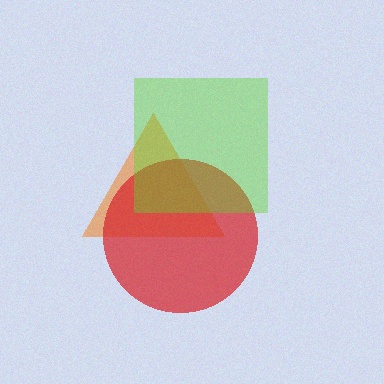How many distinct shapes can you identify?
There are 3 distinct shapes: an orange triangle, a red circle, a lime square.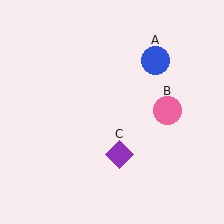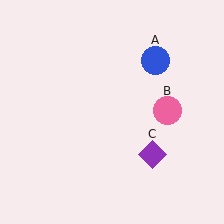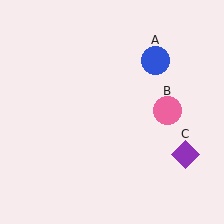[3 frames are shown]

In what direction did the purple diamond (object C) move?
The purple diamond (object C) moved right.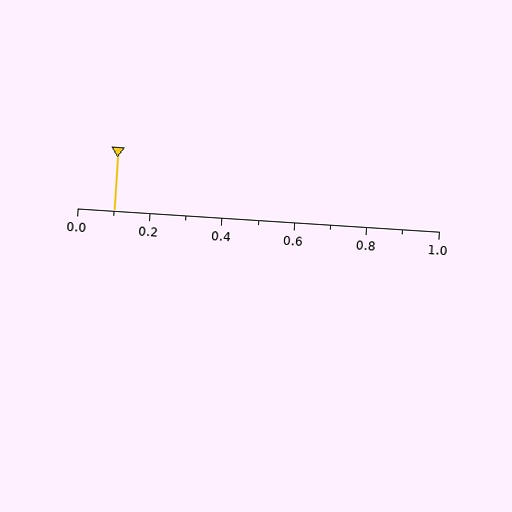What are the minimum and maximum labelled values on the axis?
The axis runs from 0.0 to 1.0.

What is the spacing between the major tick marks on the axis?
The major ticks are spaced 0.2 apart.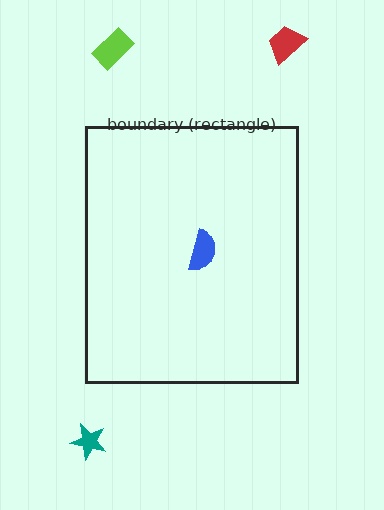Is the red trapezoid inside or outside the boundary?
Outside.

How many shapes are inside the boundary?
1 inside, 3 outside.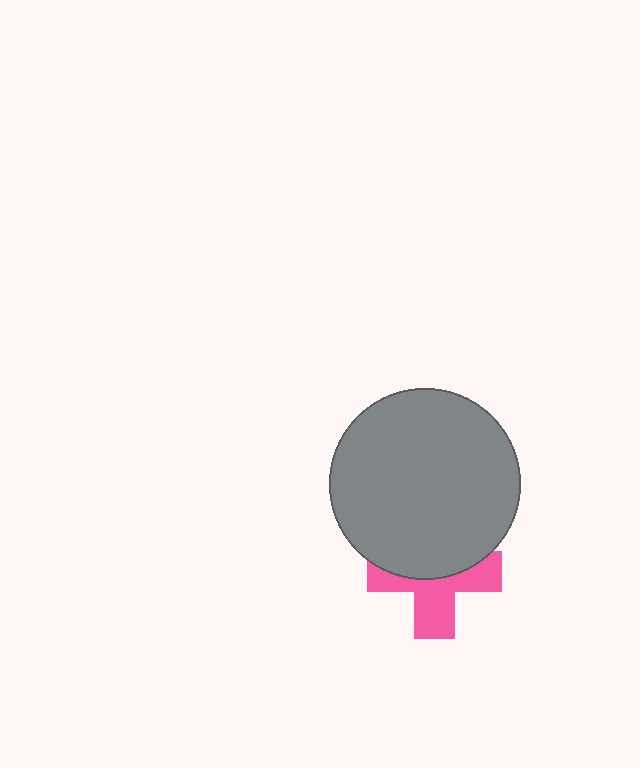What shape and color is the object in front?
The object in front is a gray circle.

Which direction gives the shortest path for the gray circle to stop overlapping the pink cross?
Moving up gives the shortest separation.